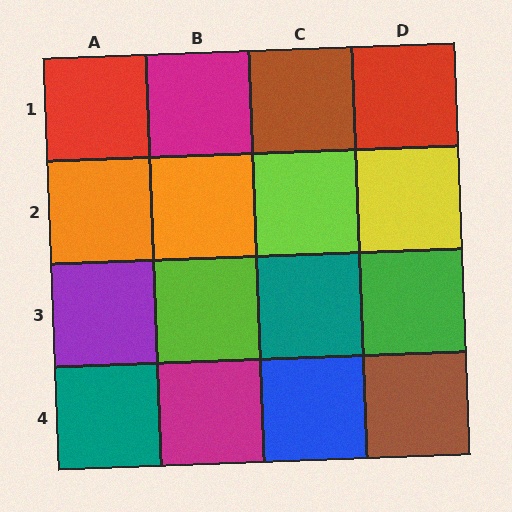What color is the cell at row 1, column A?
Red.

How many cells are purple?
1 cell is purple.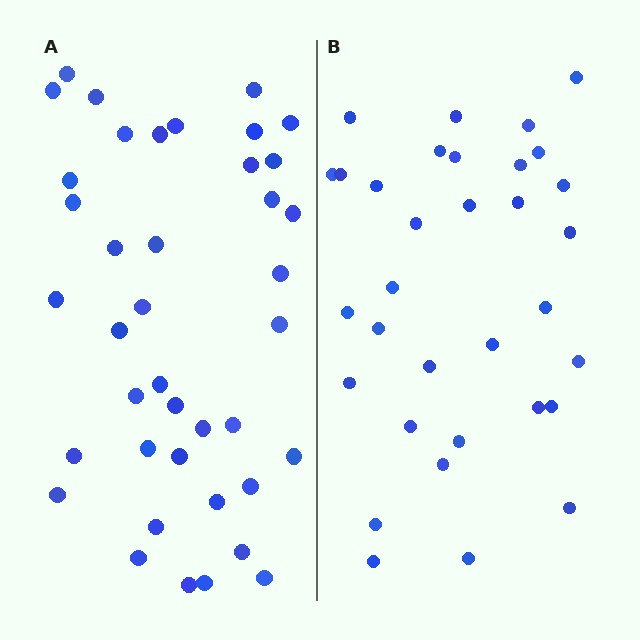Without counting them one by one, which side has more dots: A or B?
Region A (the left region) has more dots.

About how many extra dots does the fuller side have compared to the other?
Region A has roughly 8 or so more dots than region B.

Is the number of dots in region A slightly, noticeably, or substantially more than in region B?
Region A has only slightly more — the two regions are fairly close. The ratio is roughly 1.2 to 1.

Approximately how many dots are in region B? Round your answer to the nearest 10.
About 30 dots. (The exact count is 33, which rounds to 30.)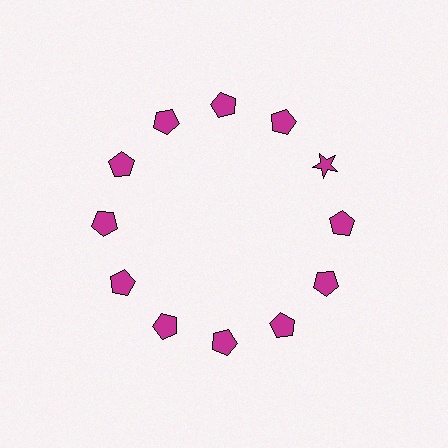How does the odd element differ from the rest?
It has a different shape: star instead of pentagon.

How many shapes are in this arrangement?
There are 12 shapes arranged in a ring pattern.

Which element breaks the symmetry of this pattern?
The magenta star at roughly the 2 o'clock position breaks the symmetry. All other shapes are magenta pentagons.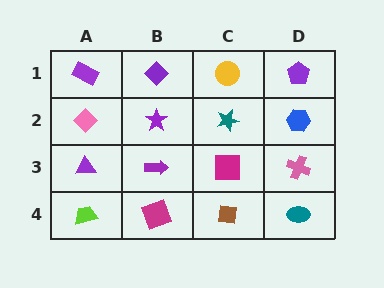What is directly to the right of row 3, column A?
A purple arrow.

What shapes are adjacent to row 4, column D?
A pink cross (row 3, column D), a brown square (row 4, column C).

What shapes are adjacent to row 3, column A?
A pink diamond (row 2, column A), a lime trapezoid (row 4, column A), a purple arrow (row 3, column B).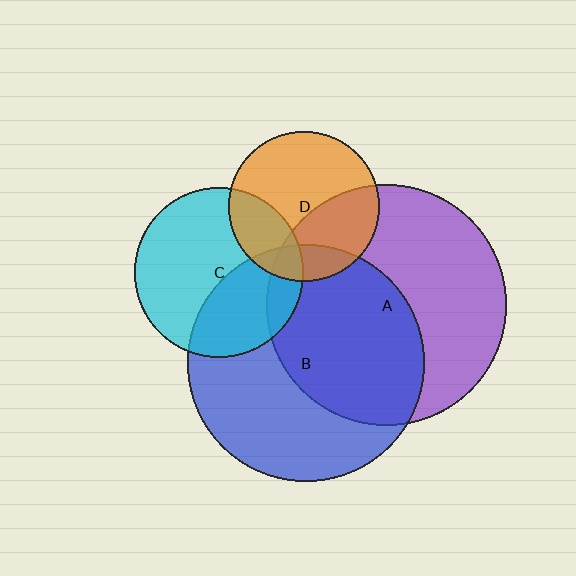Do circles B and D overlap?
Yes.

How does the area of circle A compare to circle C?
Approximately 2.0 times.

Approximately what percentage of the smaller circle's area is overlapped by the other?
Approximately 15%.